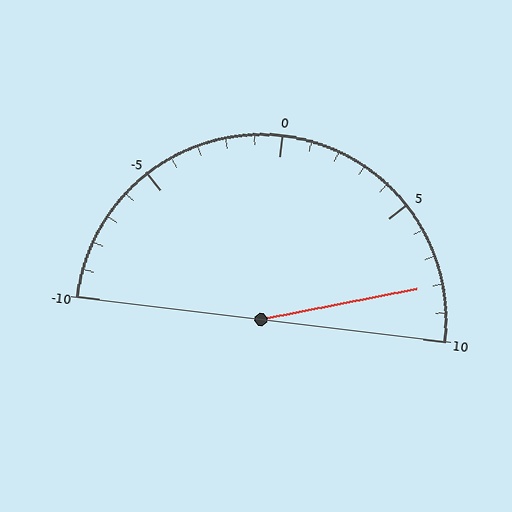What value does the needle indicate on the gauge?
The needle indicates approximately 8.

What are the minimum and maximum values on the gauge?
The gauge ranges from -10 to 10.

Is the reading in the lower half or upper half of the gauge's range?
The reading is in the upper half of the range (-10 to 10).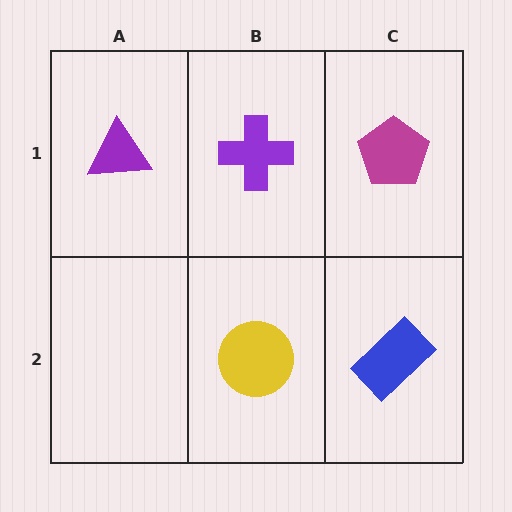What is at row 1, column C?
A magenta pentagon.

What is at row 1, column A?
A purple triangle.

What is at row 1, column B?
A purple cross.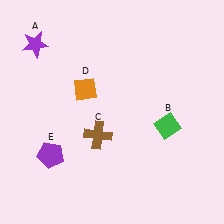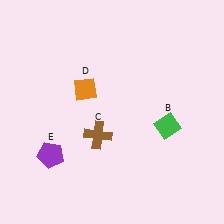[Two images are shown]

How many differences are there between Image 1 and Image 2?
There is 1 difference between the two images.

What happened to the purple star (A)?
The purple star (A) was removed in Image 2. It was in the top-left area of Image 1.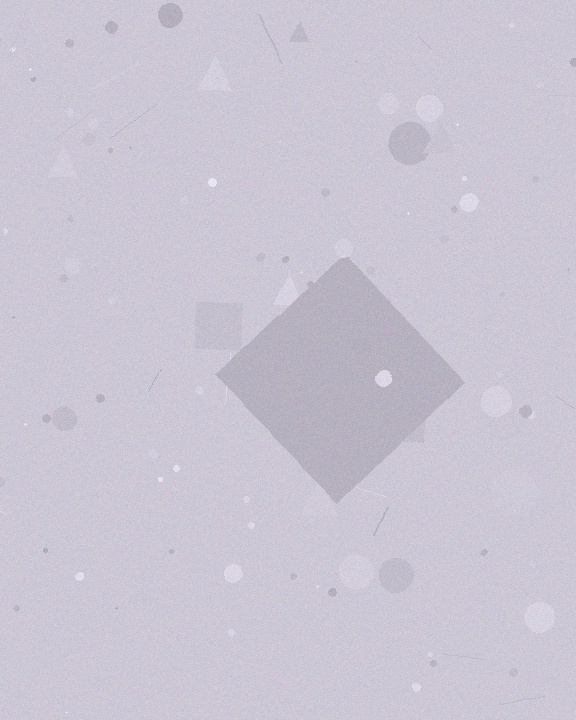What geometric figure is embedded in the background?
A diamond is embedded in the background.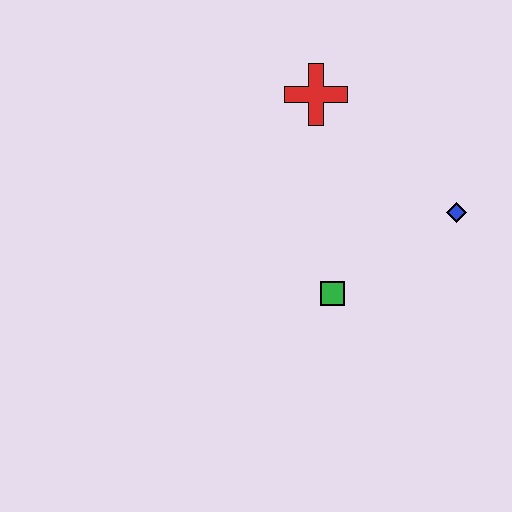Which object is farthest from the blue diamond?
The red cross is farthest from the blue diamond.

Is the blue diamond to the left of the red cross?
No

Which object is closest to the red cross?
The blue diamond is closest to the red cross.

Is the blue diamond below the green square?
No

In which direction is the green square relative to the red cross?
The green square is below the red cross.